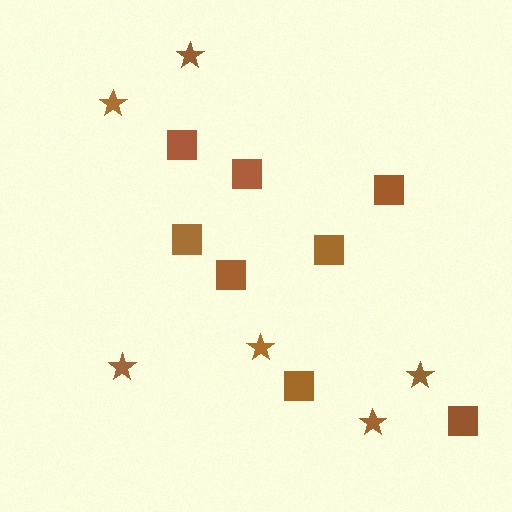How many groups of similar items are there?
There are 2 groups: one group of stars (6) and one group of squares (8).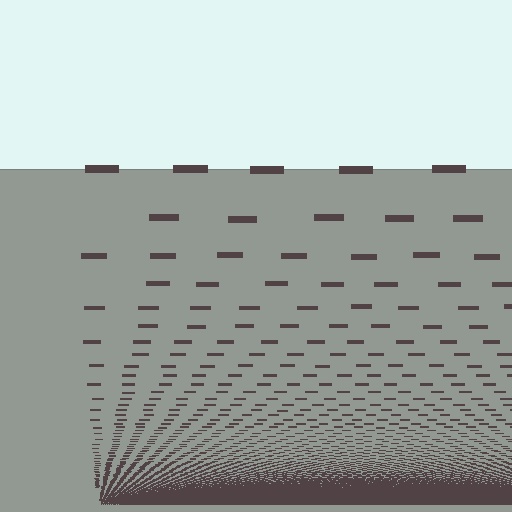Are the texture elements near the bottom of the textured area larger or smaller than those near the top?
Smaller. The gradient is inverted — elements near the bottom are smaller and denser.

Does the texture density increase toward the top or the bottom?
Density increases toward the bottom.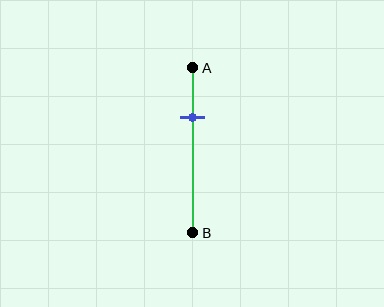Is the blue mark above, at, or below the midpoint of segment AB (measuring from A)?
The blue mark is above the midpoint of segment AB.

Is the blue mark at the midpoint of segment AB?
No, the mark is at about 30% from A, not at the 50% midpoint.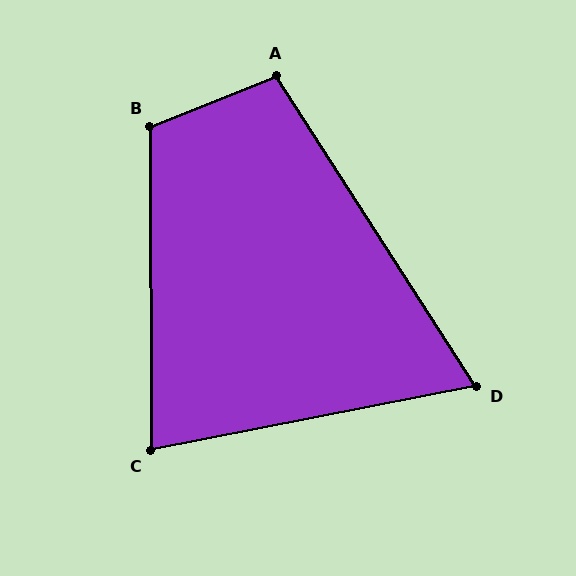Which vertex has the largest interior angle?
B, at approximately 112 degrees.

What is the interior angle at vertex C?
Approximately 79 degrees (acute).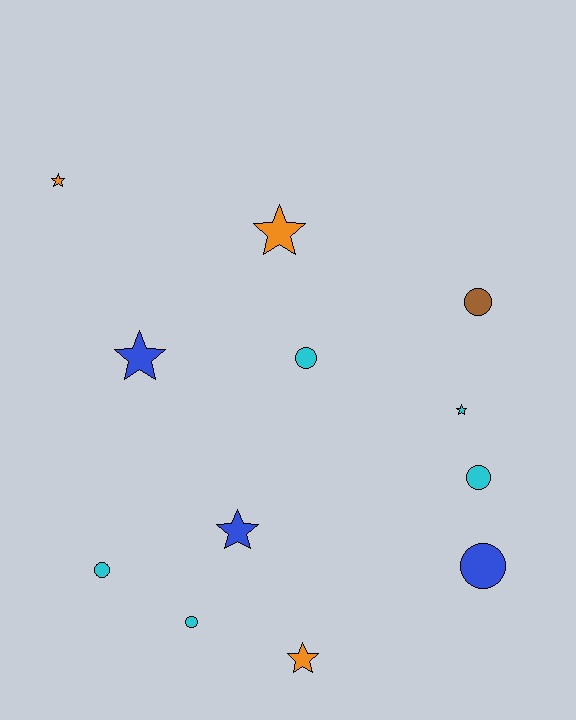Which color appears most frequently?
Cyan, with 5 objects.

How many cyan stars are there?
There is 1 cyan star.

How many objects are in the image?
There are 12 objects.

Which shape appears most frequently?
Circle, with 6 objects.